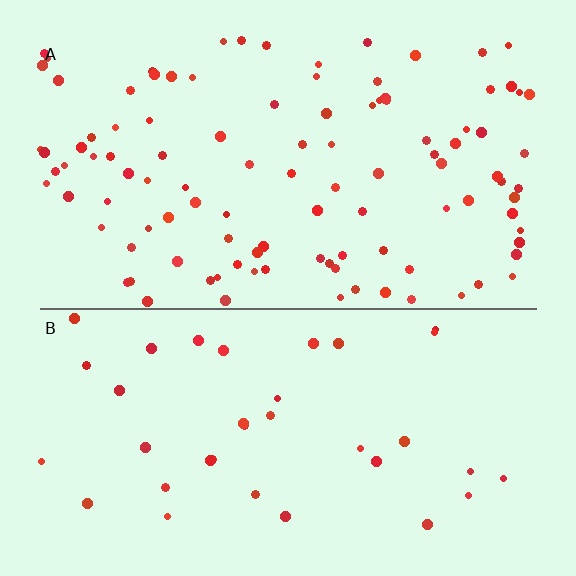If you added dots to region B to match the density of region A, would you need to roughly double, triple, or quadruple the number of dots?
Approximately triple.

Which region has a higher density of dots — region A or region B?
A (the top).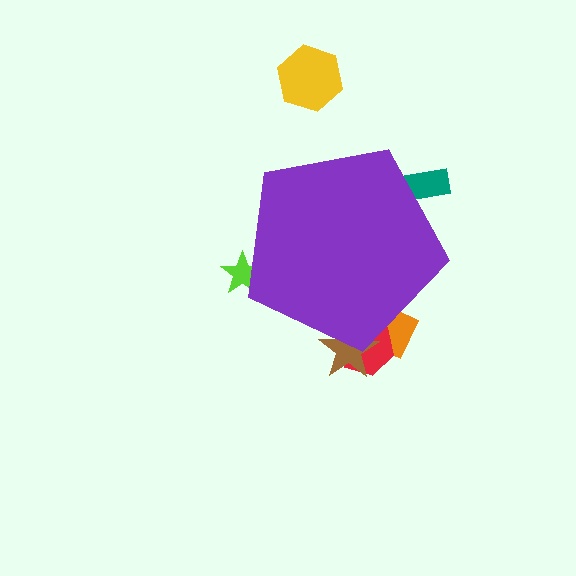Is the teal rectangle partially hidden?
Yes, the teal rectangle is partially hidden behind the purple pentagon.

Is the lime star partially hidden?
Yes, the lime star is partially hidden behind the purple pentagon.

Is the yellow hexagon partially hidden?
No, the yellow hexagon is fully visible.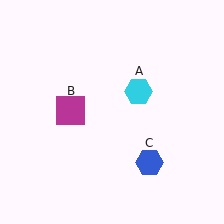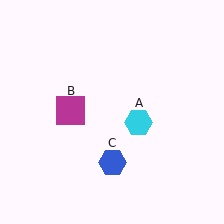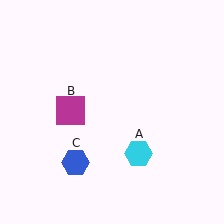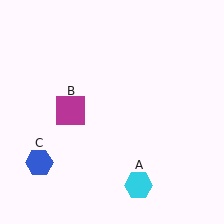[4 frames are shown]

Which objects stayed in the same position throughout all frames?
Magenta square (object B) remained stationary.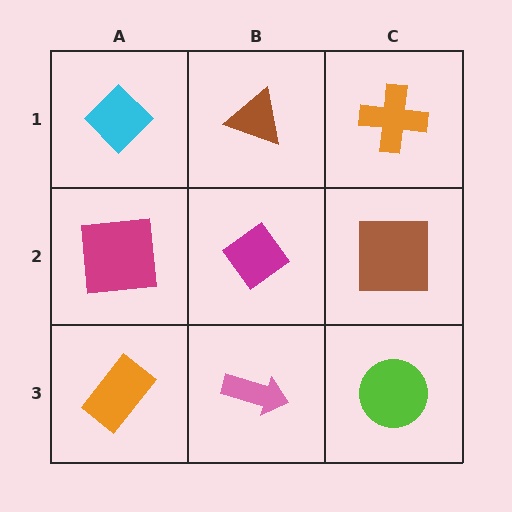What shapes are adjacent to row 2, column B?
A brown triangle (row 1, column B), a pink arrow (row 3, column B), a magenta square (row 2, column A), a brown square (row 2, column C).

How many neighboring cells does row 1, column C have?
2.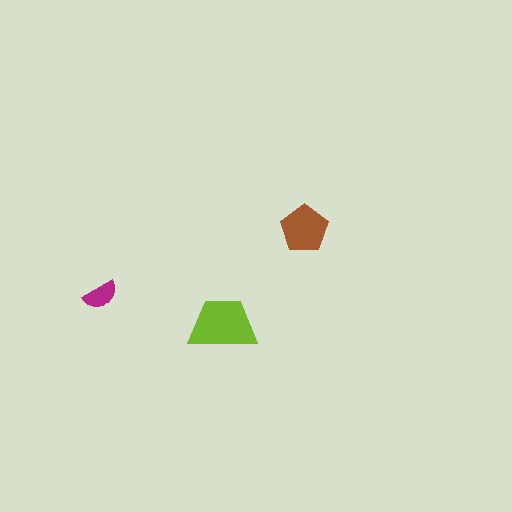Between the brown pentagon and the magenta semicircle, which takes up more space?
The brown pentagon.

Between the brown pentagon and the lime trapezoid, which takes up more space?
The lime trapezoid.